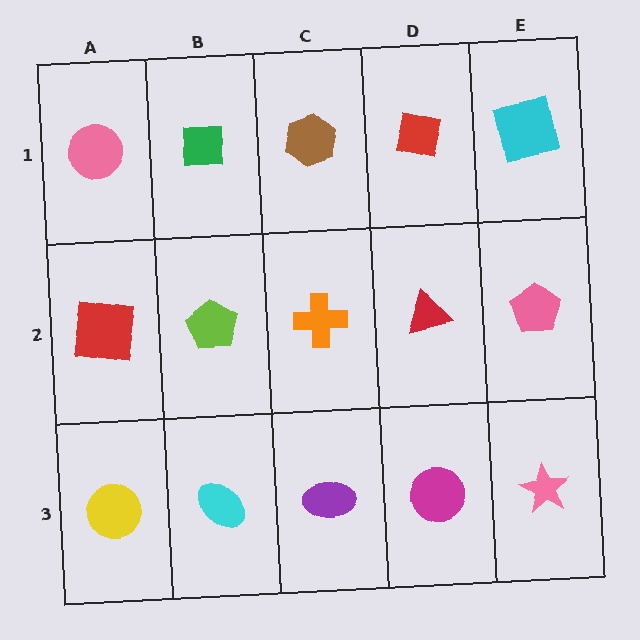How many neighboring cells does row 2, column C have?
4.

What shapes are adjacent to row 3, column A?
A red square (row 2, column A), a cyan ellipse (row 3, column B).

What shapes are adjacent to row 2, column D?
A red square (row 1, column D), a magenta circle (row 3, column D), an orange cross (row 2, column C), a pink pentagon (row 2, column E).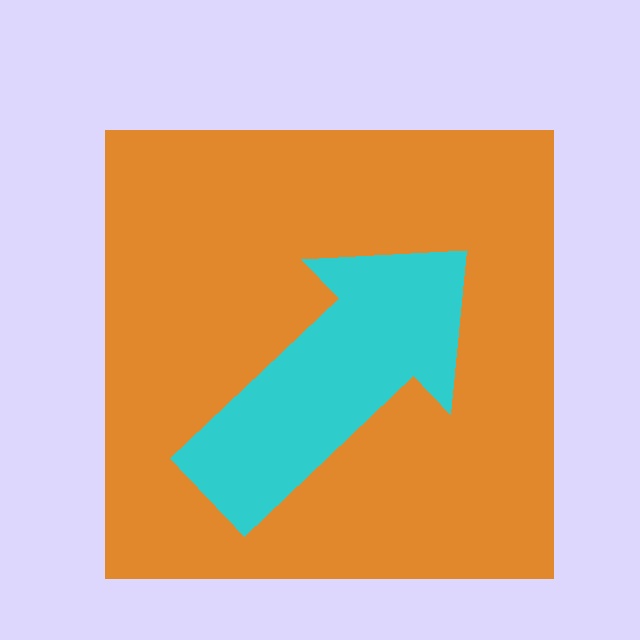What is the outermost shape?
The orange square.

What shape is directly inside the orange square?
The cyan arrow.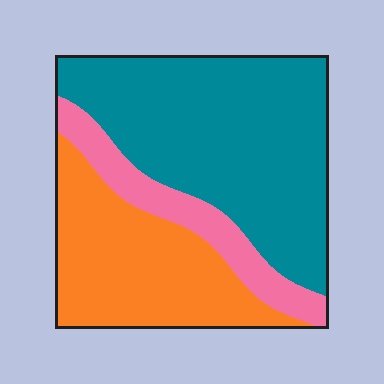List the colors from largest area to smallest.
From largest to smallest: teal, orange, pink.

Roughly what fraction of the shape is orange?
Orange takes up about one third (1/3) of the shape.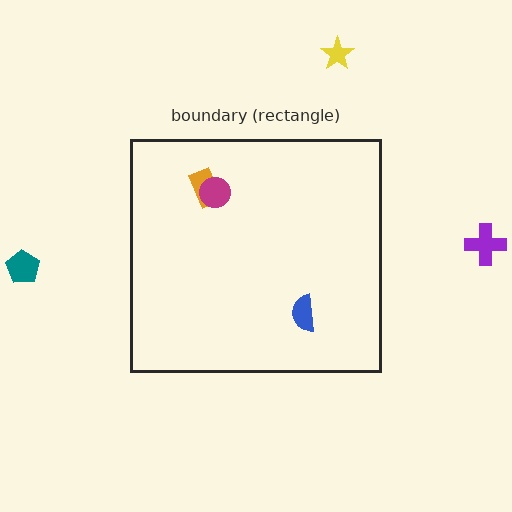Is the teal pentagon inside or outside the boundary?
Outside.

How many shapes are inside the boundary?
3 inside, 3 outside.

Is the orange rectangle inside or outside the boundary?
Inside.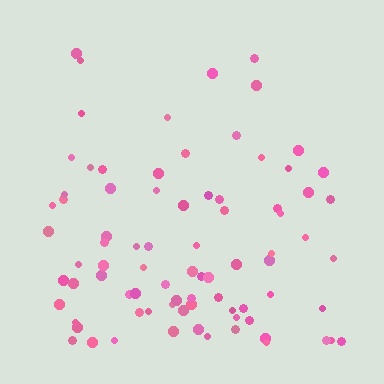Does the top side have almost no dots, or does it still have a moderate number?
Still a moderate number, just noticeably fewer than the bottom.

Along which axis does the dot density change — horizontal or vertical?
Vertical.